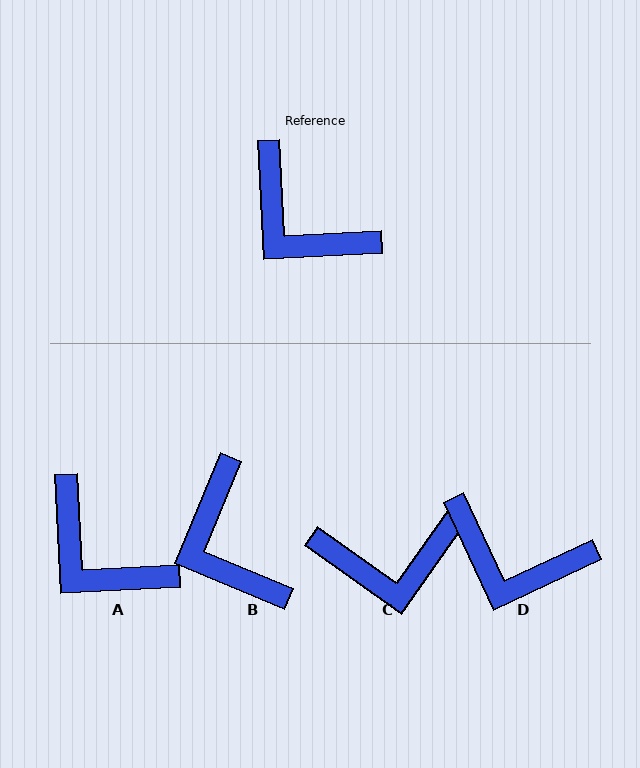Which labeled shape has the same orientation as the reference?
A.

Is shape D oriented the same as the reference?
No, it is off by about 22 degrees.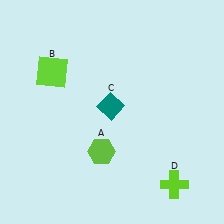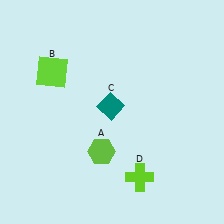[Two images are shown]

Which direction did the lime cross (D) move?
The lime cross (D) moved left.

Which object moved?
The lime cross (D) moved left.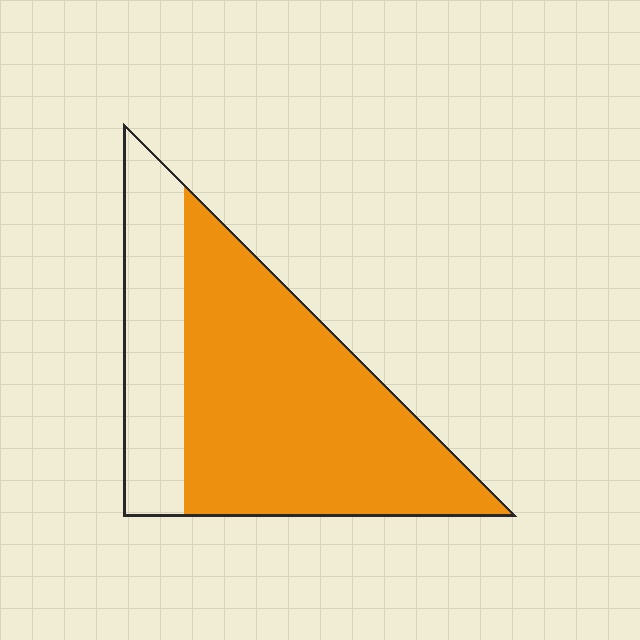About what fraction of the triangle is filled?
About three quarters (3/4).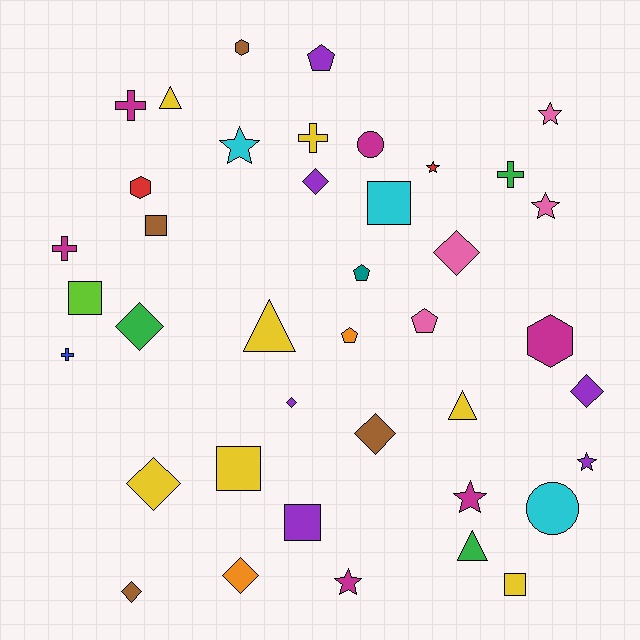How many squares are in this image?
There are 6 squares.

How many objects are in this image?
There are 40 objects.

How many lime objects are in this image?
There is 1 lime object.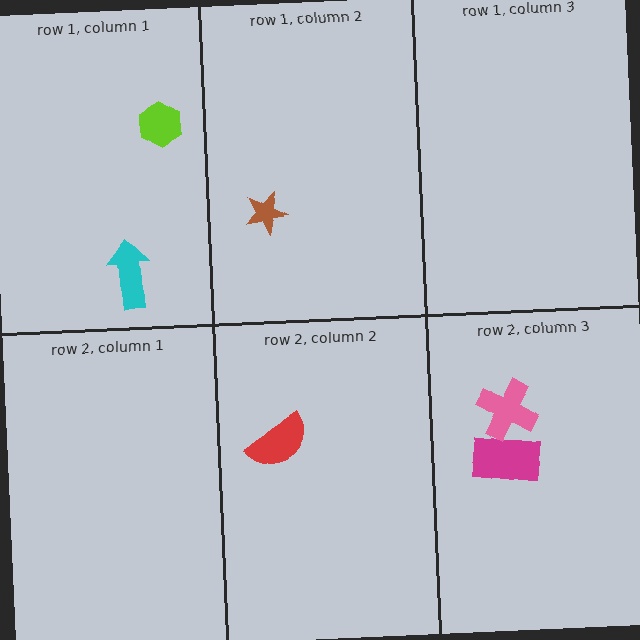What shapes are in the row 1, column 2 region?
The brown star.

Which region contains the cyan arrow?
The row 1, column 1 region.